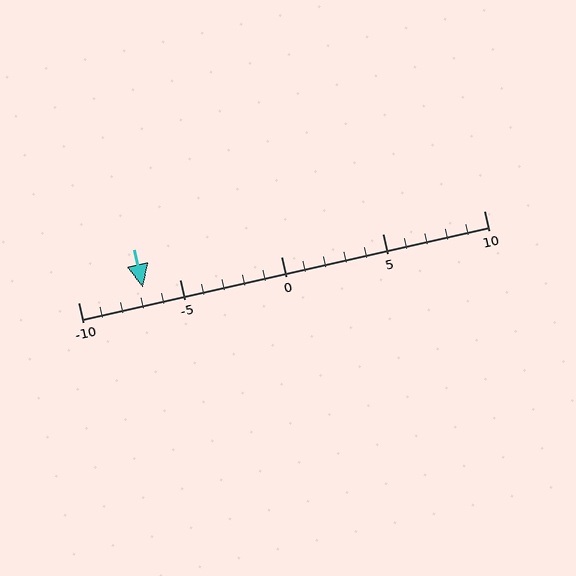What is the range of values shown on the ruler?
The ruler shows values from -10 to 10.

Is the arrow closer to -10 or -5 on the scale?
The arrow is closer to -5.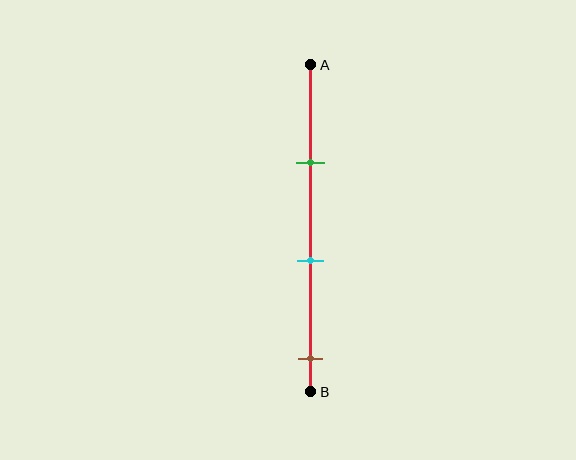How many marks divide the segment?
There are 3 marks dividing the segment.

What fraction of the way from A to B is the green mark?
The green mark is approximately 30% (0.3) of the way from A to B.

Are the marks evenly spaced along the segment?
Yes, the marks are approximately evenly spaced.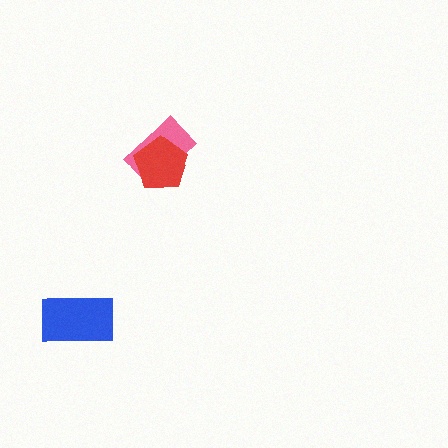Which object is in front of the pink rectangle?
The red pentagon is in front of the pink rectangle.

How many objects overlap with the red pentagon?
1 object overlaps with the red pentagon.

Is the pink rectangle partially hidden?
Yes, it is partially covered by another shape.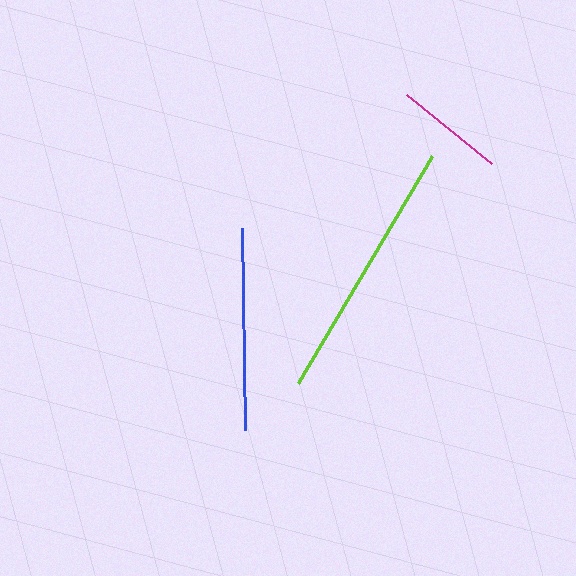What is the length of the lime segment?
The lime segment is approximately 264 pixels long.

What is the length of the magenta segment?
The magenta segment is approximately 110 pixels long.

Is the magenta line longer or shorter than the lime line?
The lime line is longer than the magenta line.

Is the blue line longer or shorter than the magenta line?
The blue line is longer than the magenta line.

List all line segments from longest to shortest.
From longest to shortest: lime, blue, magenta.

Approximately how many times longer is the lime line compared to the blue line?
The lime line is approximately 1.3 times the length of the blue line.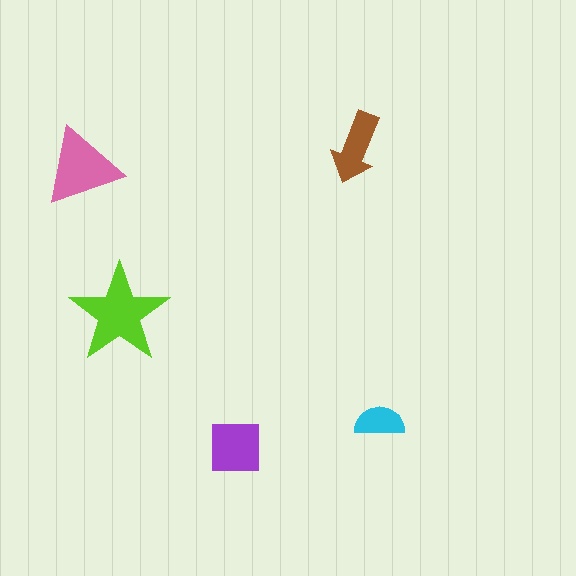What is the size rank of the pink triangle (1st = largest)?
2nd.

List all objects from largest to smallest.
The lime star, the pink triangle, the purple square, the brown arrow, the cyan semicircle.